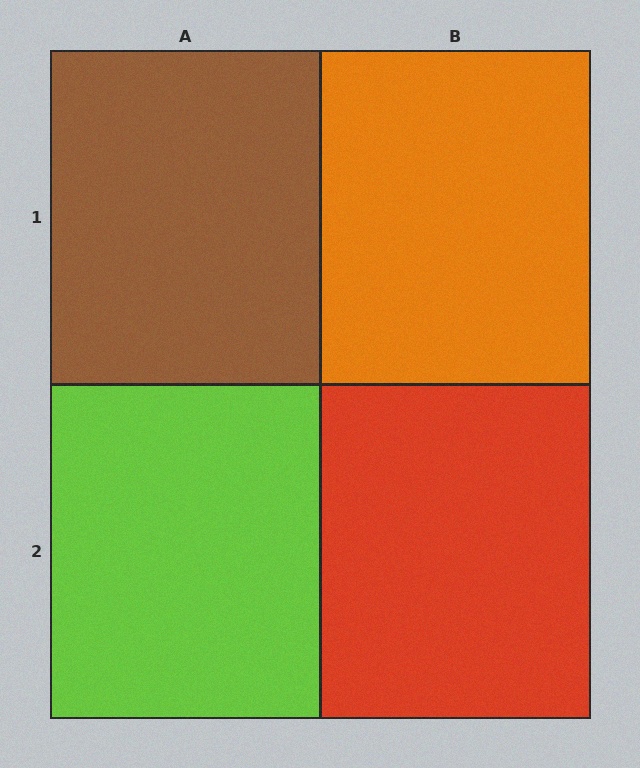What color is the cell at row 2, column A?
Lime.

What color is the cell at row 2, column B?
Red.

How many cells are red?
1 cell is red.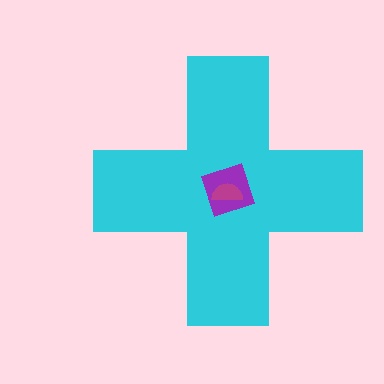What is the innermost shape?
The magenta semicircle.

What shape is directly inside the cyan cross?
The purple diamond.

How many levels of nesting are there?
3.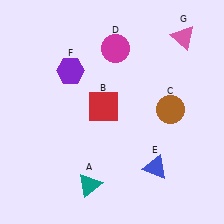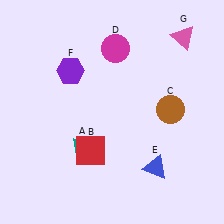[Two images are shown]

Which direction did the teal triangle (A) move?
The teal triangle (A) moved up.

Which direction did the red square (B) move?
The red square (B) moved down.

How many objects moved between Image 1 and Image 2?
2 objects moved between the two images.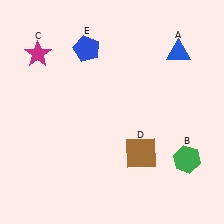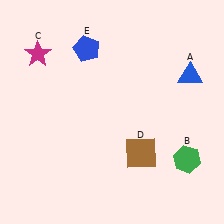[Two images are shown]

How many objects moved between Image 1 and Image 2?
1 object moved between the two images.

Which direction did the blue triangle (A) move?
The blue triangle (A) moved down.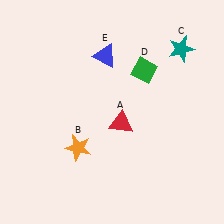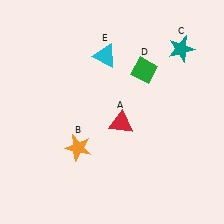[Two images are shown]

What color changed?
The triangle (E) changed from blue in Image 1 to cyan in Image 2.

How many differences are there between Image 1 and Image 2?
There is 1 difference between the two images.